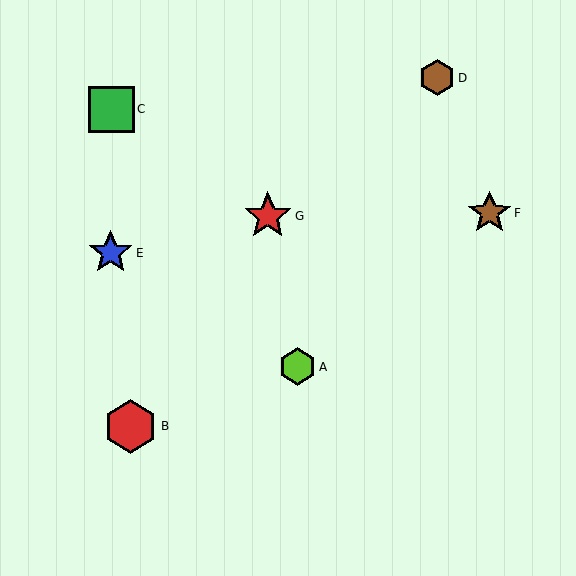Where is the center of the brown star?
The center of the brown star is at (490, 213).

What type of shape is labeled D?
Shape D is a brown hexagon.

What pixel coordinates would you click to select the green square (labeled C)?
Click at (111, 109) to select the green square C.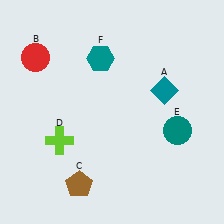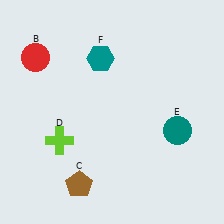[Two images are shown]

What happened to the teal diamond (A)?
The teal diamond (A) was removed in Image 2. It was in the top-right area of Image 1.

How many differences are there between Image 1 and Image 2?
There is 1 difference between the two images.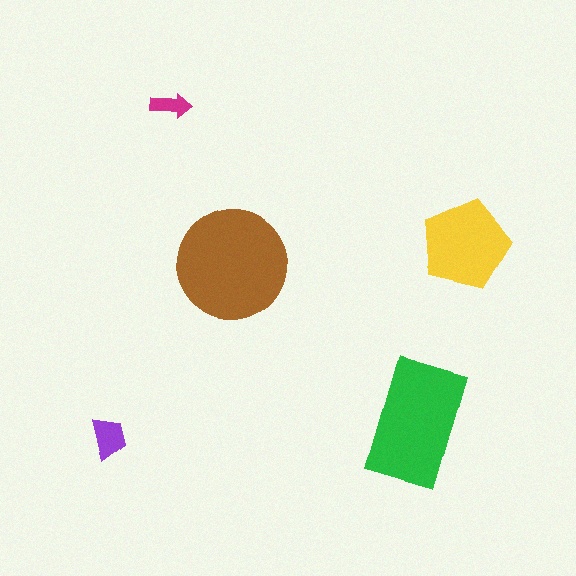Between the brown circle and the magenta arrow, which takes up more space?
The brown circle.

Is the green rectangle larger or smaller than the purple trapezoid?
Larger.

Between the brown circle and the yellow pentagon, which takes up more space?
The brown circle.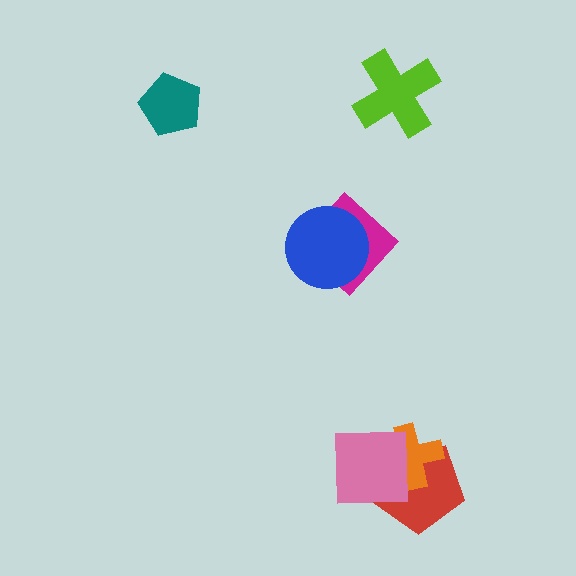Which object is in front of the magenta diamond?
The blue circle is in front of the magenta diamond.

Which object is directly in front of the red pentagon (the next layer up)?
The orange cross is directly in front of the red pentagon.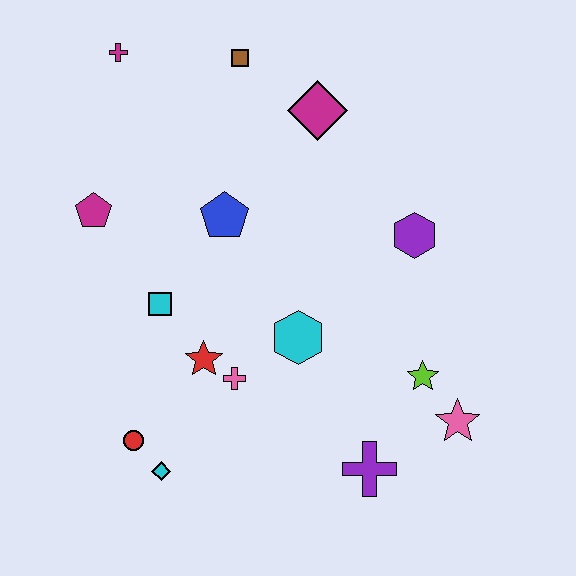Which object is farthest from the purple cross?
The magenta cross is farthest from the purple cross.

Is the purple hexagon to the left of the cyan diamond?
No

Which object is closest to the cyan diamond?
The red circle is closest to the cyan diamond.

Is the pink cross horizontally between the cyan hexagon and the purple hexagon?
No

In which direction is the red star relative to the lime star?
The red star is to the left of the lime star.